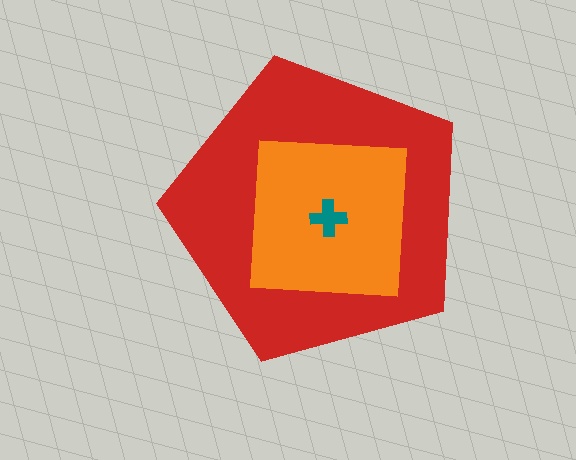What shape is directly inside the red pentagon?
The orange square.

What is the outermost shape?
The red pentagon.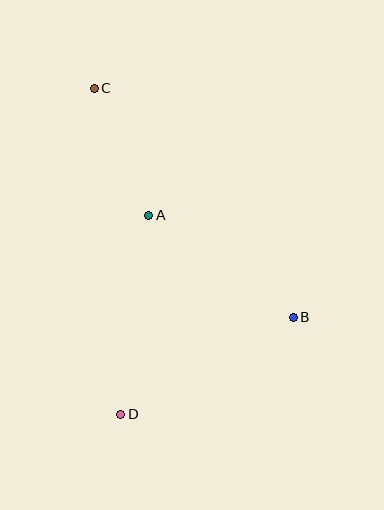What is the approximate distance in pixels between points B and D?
The distance between B and D is approximately 198 pixels.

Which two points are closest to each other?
Points A and C are closest to each other.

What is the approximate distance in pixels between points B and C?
The distance between B and C is approximately 304 pixels.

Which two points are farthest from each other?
Points C and D are farthest from each other.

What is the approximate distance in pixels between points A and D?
The distance between A and D is approximately 201 pixels.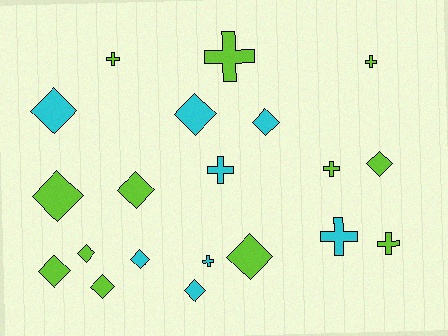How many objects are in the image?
There are 20 objects.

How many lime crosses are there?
There are 5 lime crosses.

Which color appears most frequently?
Lime, with 12 objects.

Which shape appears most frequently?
Diamond, with 12 objects.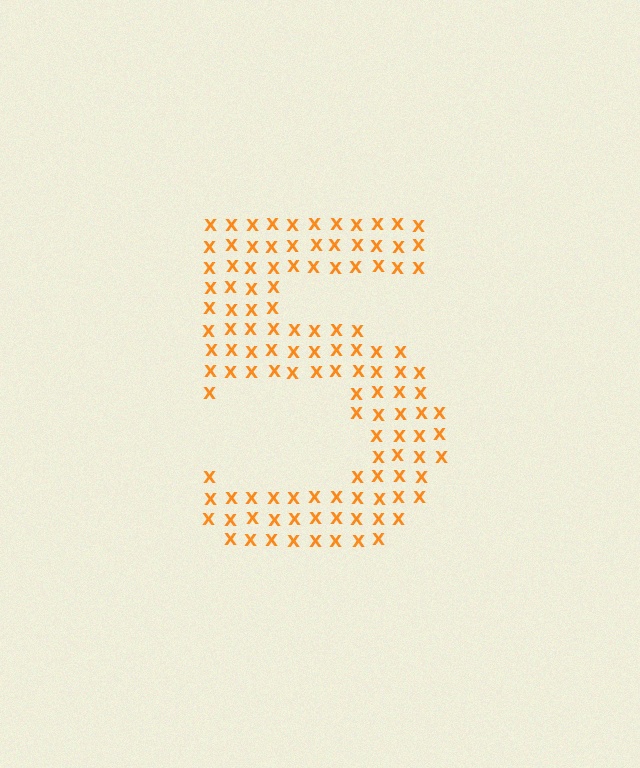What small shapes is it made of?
It is made of small letter X's.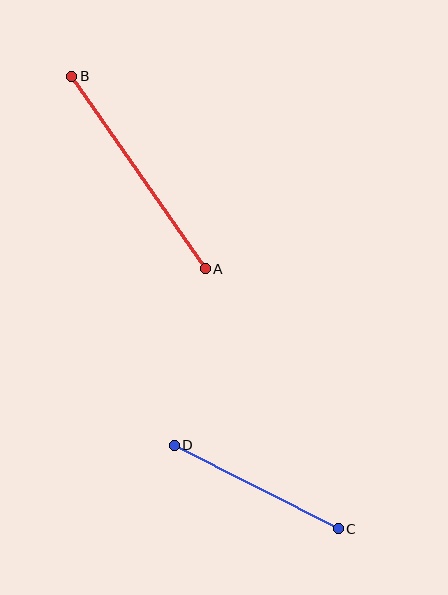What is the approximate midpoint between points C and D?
The midpoint is at approximately (256, 487) pixels.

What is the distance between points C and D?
The distance is approximately 184 pixels.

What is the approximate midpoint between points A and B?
The midpoint is at approximately (138, 173) pixels.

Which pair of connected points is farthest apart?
Points A and B are farthest apart.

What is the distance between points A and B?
The distance is approximately 234 pixels.